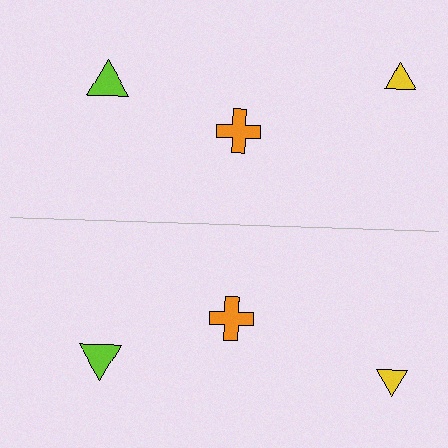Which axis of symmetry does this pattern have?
The pattern has a horizontal axis of symmetry running through the center of the image.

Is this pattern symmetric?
Yes, this pattern has bilateral (reflection) symmetry.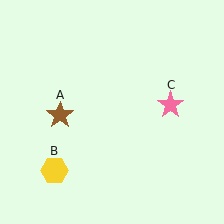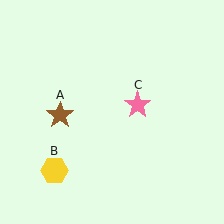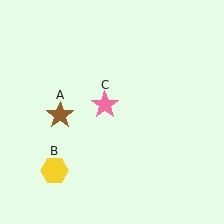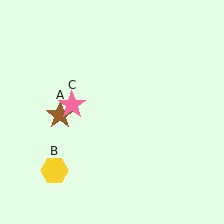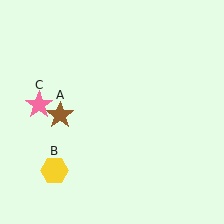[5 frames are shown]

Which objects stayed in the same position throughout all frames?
Brown star (object A) and yellow hexagon (object B) remained stationary.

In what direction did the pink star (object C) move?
The pink star (object C) moved left.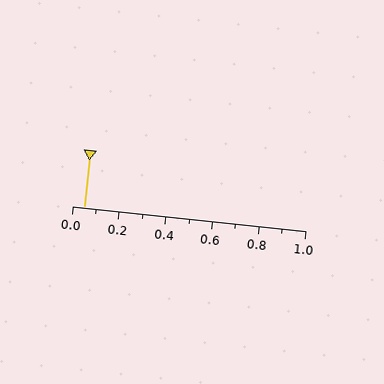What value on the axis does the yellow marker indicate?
The marker indicates approximately 0.05.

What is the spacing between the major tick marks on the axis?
The major ticks are spaced 0.2 apart.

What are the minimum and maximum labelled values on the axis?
The axis runs from 0.0 to 1.0.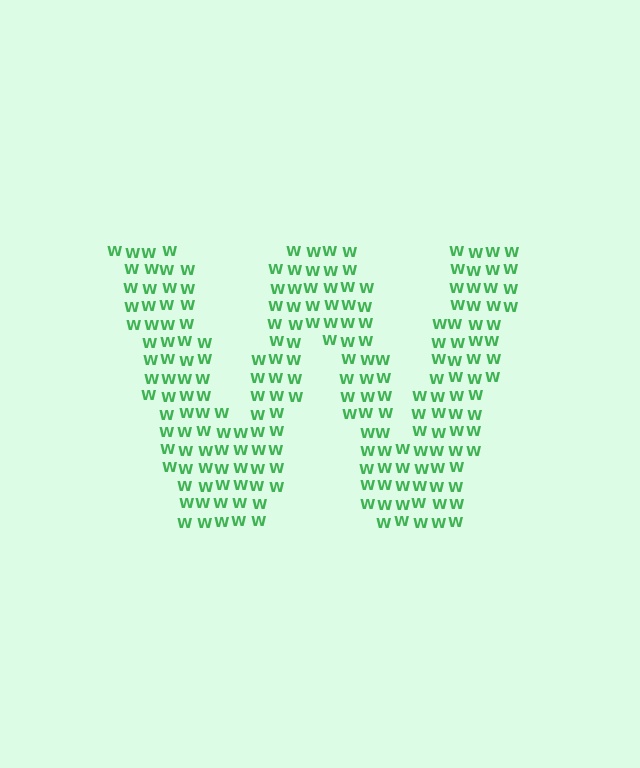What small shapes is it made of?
It is made of small letter W's.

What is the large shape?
The large shape is the letter W.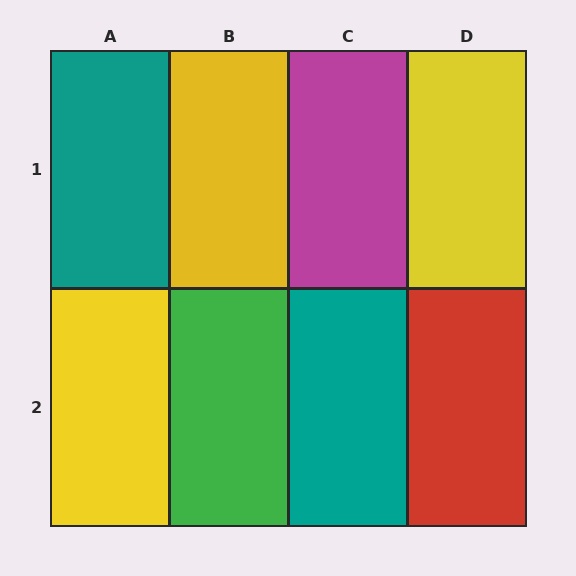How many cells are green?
1 cell is green.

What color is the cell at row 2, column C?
Teal.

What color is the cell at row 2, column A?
Yellow.